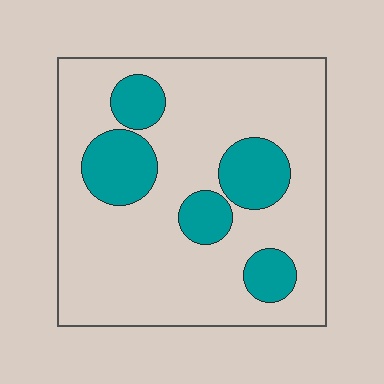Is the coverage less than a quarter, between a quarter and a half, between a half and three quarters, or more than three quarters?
Less than a quarter.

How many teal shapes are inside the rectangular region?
5.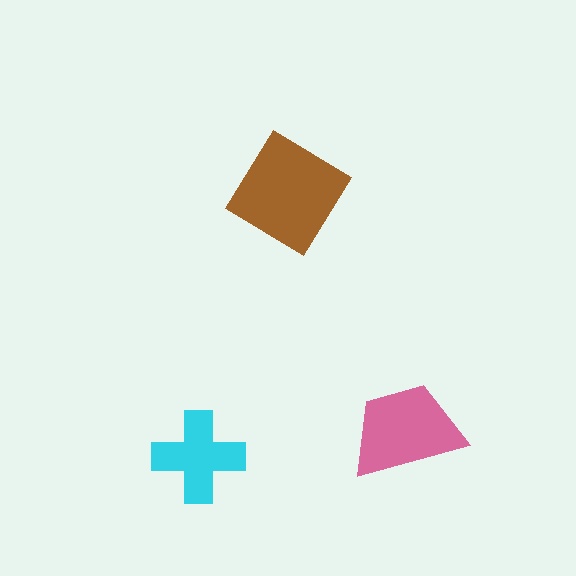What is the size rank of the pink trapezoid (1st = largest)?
2nd.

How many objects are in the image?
There are 3 objects in the image.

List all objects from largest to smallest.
The brown diamond, the pink trapezoid, the cyan cross.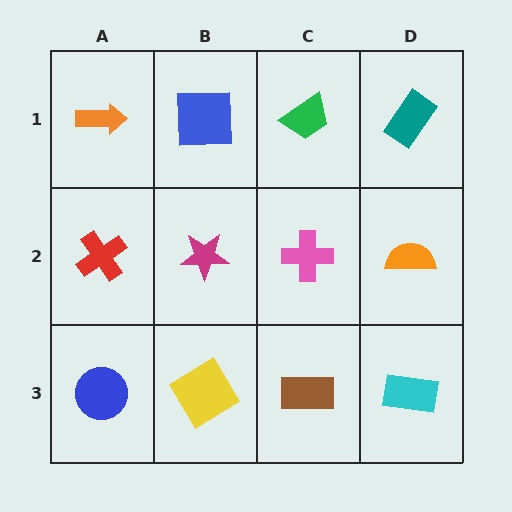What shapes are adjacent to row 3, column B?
A magenta star (row 2, column B), a blue circle (row 3, column A), a brown rectangle (row 3, column C).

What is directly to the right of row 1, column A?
A blue square.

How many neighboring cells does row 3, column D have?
2.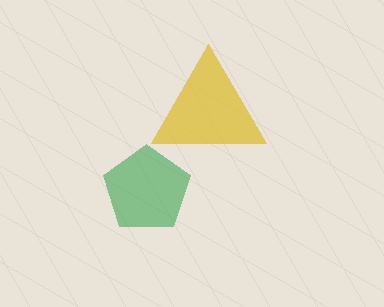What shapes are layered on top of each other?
The layered shapes are: a yellow triangle, a green pentagon.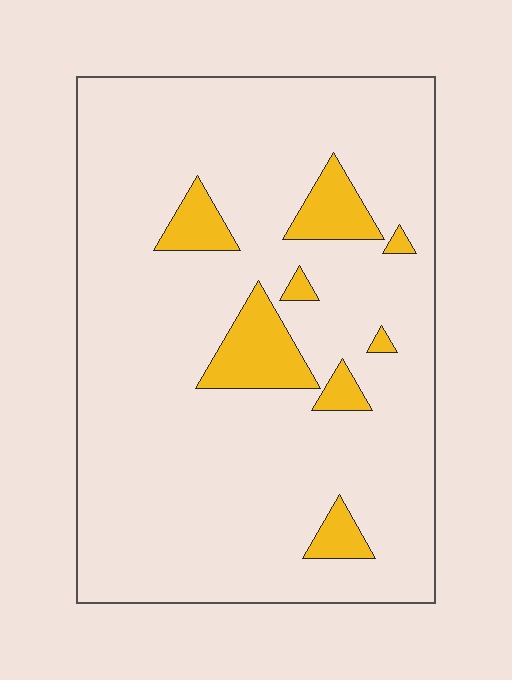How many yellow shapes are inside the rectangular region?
8.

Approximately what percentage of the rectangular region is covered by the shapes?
Approximately 10%.